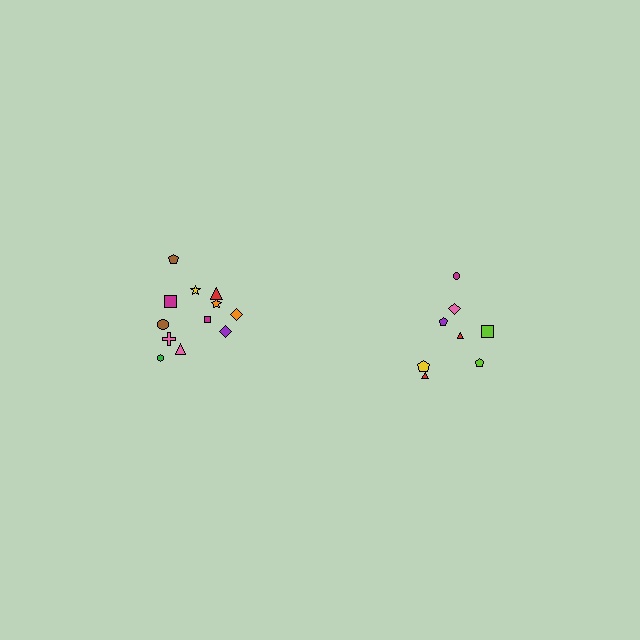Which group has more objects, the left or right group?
The left group.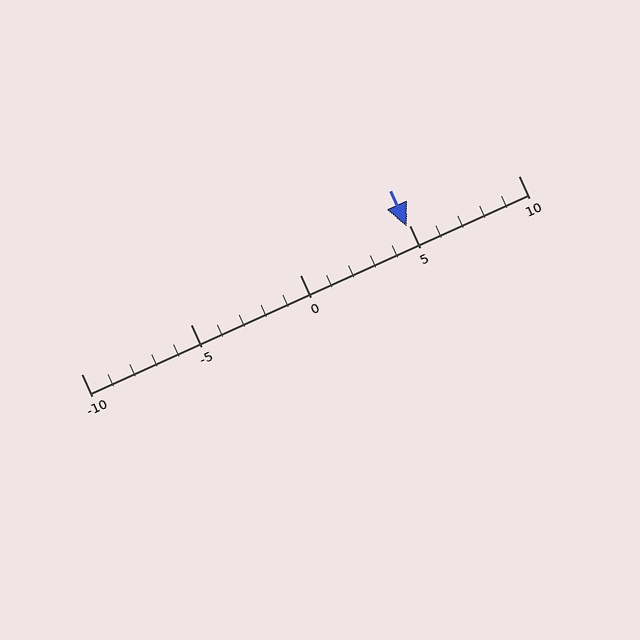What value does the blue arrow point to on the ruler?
The blue arrow points to approximately 5.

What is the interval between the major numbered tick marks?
The major tick marks are spaced 5 units apart.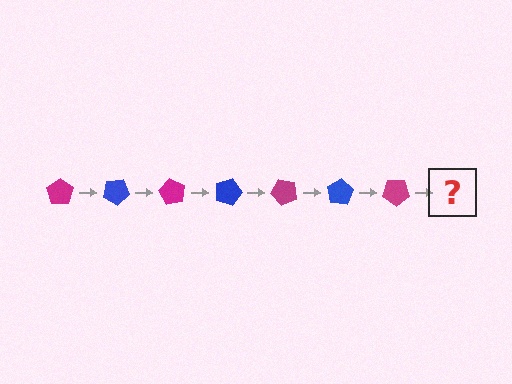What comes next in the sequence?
The next element should be a blue pentagon, rotated 210 degrees from the start.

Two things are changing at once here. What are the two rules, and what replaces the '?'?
The two rules are that it rotates 30 degrees each step and the color cycles through magenta and blue. The '?' should be a blue pentagon, rotated 210 degrees from the start.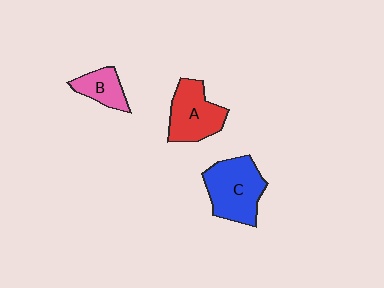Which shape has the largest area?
Shape C (blue).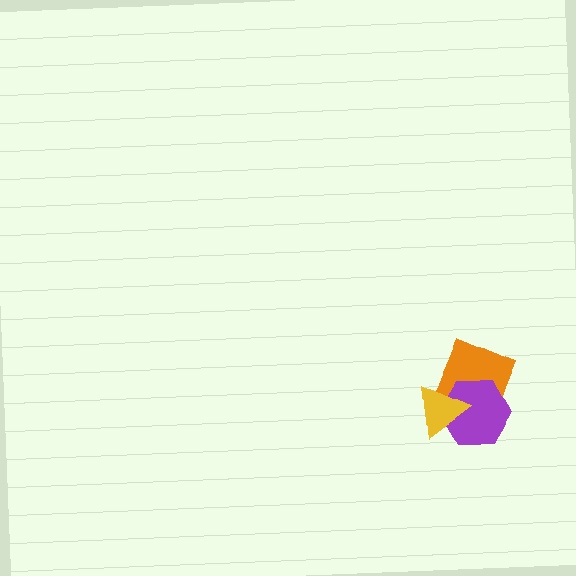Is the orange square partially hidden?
Yes, it is partially covered by another shape.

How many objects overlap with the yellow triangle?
2 objects overlap with the yellow triangle.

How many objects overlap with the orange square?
2 objects overlap with the orange square.